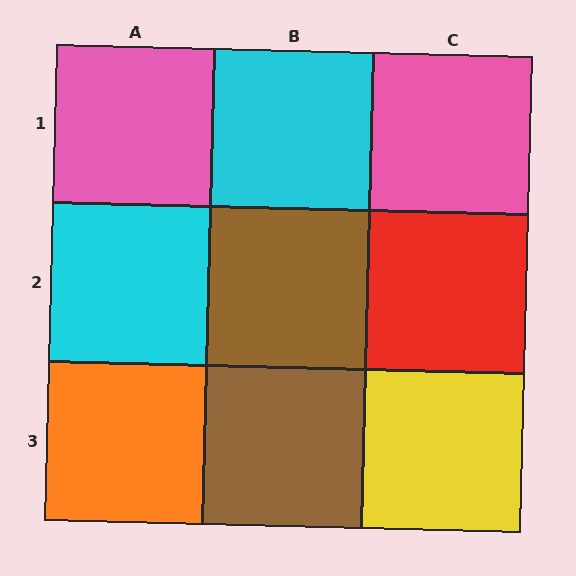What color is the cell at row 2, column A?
Cyan.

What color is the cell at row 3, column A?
Orange.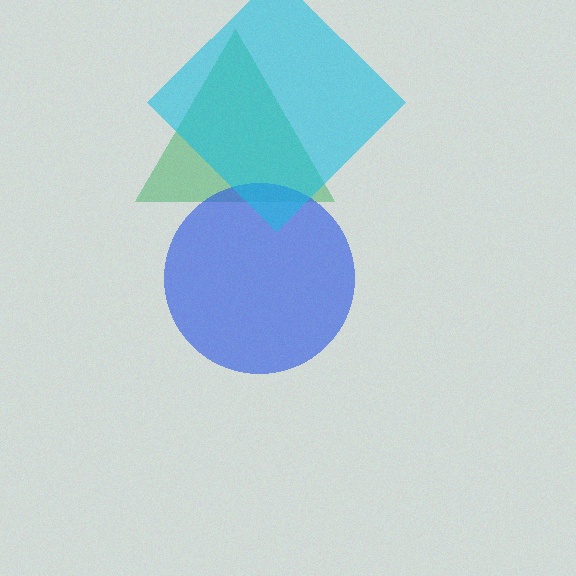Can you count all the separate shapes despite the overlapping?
Yes, there are 3 separate shapes.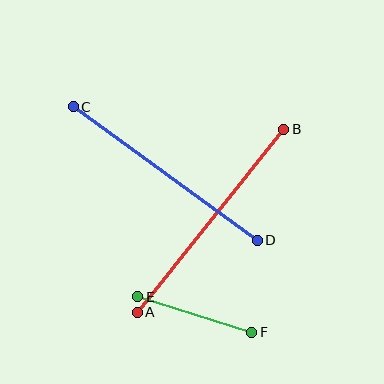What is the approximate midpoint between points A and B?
The midpoint is at approximately (210, 221) pixels.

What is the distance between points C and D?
The distance is approximately 227 pixels.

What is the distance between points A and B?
The distance is approximately 235 pixels.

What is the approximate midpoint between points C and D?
The midpoint is at approximately (165, 173) pixels.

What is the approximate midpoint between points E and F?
The midpoint is at approximately (195, 314) pixels.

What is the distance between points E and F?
The distance is approximately 119 pixels.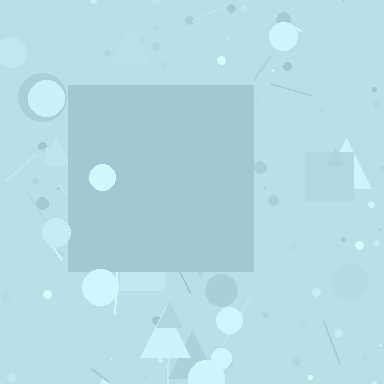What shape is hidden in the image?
A square is hidden in the image.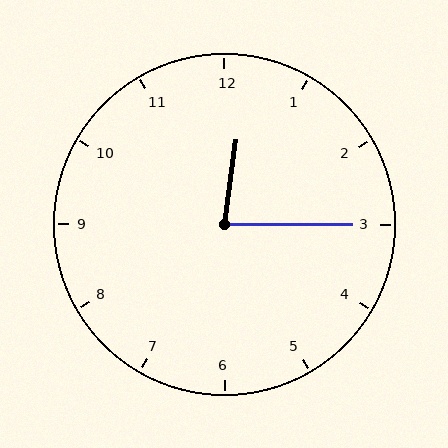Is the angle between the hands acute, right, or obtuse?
It is acute.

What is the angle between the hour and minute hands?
Approximately 82 degrees.